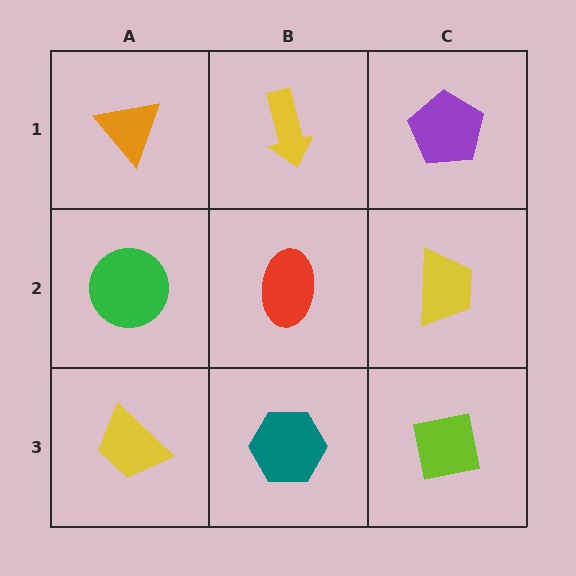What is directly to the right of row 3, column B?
A lime square.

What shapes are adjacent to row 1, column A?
A green circle (row 2, column A), a yellow arrow (row 1, column B).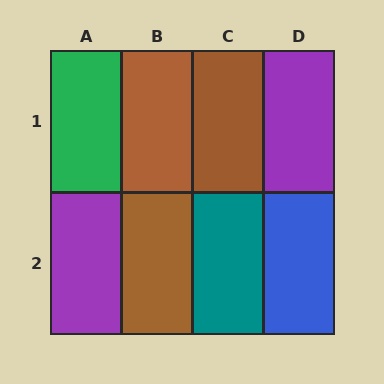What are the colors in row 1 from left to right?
Green, brown, brown, purple.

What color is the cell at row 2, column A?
Purple.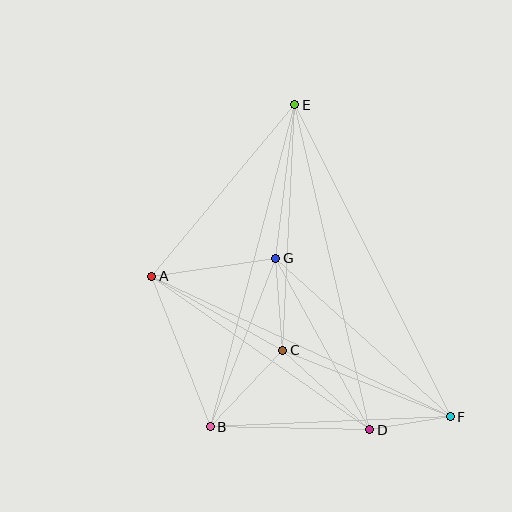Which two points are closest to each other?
Points D and F are closest to each other.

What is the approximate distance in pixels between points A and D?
The distance between A and D is approximately 266 pixels.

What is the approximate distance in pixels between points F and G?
The distance between F and G is approximately 236 pixels.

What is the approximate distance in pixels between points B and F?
The distance between B and F is approximately 240 pixels.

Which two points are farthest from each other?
Points E and F are farthest from each other.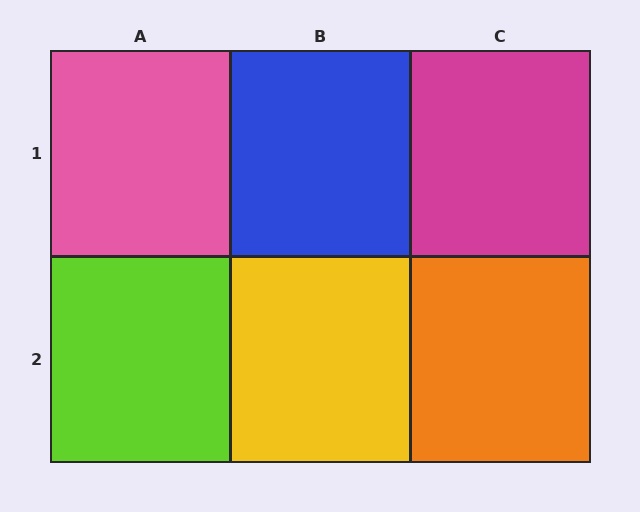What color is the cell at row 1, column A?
Pink.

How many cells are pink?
1 cell is pink.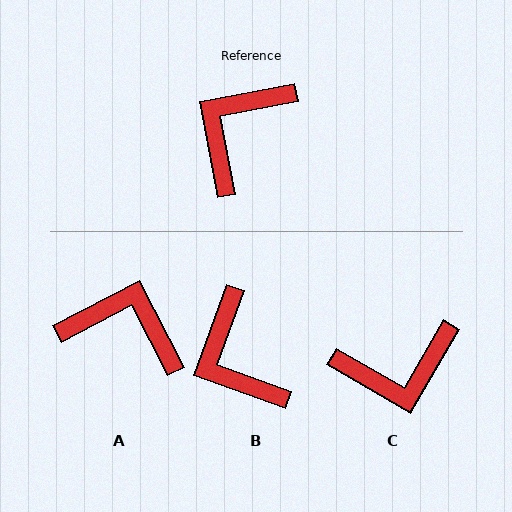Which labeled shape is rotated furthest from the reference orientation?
C, about 139 degrees away.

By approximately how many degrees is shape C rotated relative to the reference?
Approximately 139 degrees counter-clockwise.